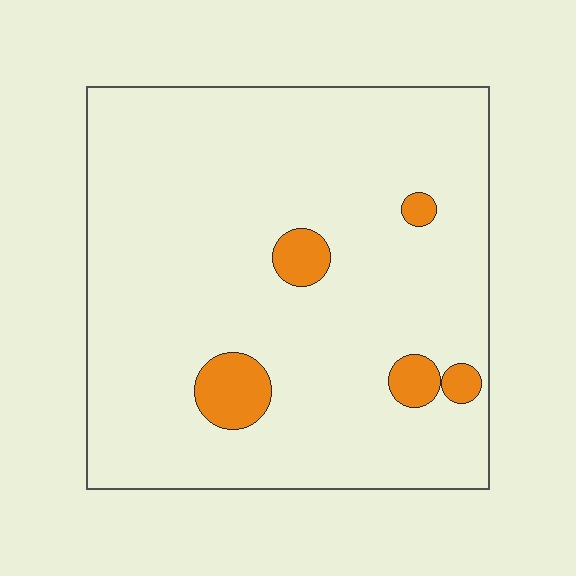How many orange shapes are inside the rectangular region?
5.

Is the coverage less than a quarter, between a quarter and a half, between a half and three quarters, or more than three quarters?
Less than a quarter.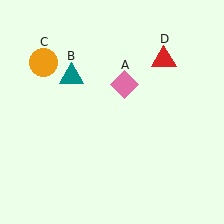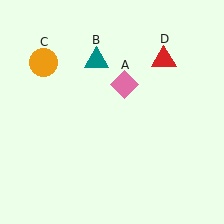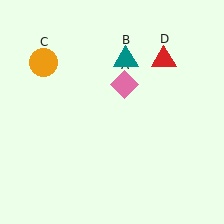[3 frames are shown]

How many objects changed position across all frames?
1 object changed position: teal triangle (object B).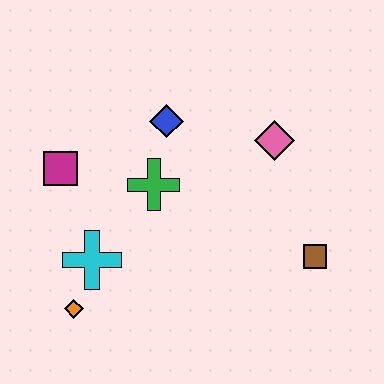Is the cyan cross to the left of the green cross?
Yes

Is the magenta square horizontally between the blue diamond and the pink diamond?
No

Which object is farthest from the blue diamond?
The orange diamond is farthest from the blue diamond.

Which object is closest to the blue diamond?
The green cross is closest to the blue diamond.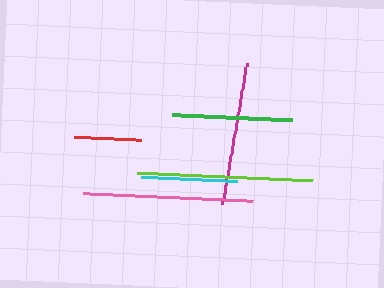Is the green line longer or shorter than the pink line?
The pink line is longer than the green line.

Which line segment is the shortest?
The red line is the shortest at approximately 67 pixels.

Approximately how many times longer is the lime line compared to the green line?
The lime line is approximately 1.5 times the length of the green line.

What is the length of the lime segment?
The lime segment is approximately 176 pixels long.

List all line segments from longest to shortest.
From longest to shortest: lime, pink, magenta, green, cyan, red.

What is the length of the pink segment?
The pink segment is approximately 170 pixels long.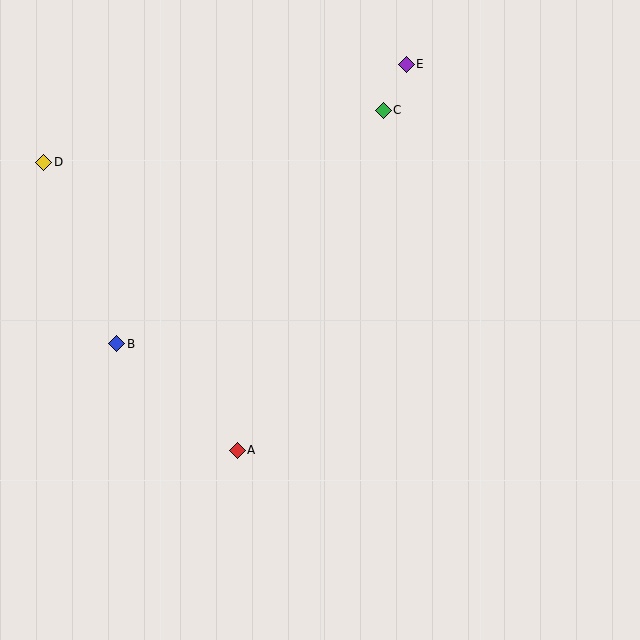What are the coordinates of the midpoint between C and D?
The midpoint between C and D is at (214, 136).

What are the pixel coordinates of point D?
Point D is at (44, 162).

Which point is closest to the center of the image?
Point A at (237, 450) is closest to the center.